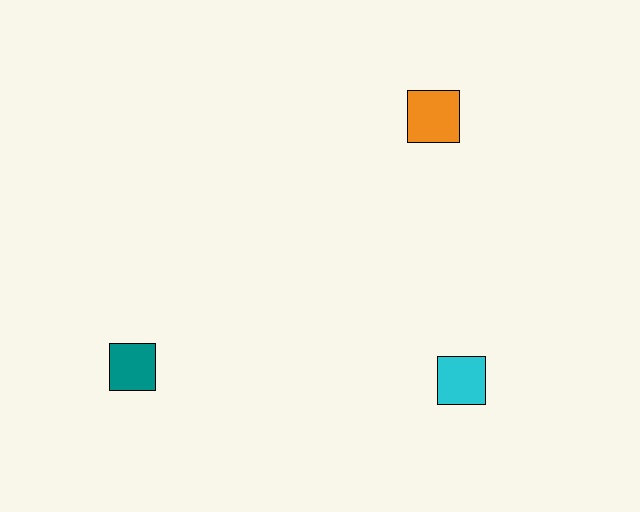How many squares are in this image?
There are 3 squares.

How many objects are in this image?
There are 3 objects.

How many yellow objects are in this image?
There are no yellow objects.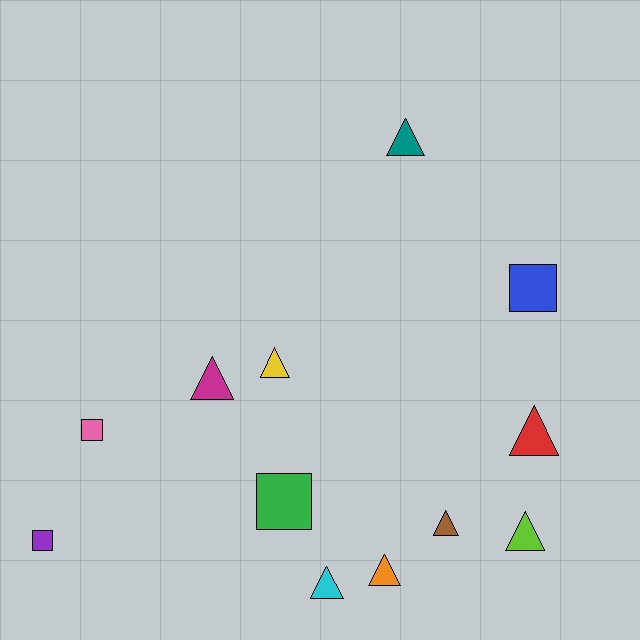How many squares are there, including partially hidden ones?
There are 4 squares.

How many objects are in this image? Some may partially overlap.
There are 12 objects.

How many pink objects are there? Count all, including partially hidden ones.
There is 1 pink object.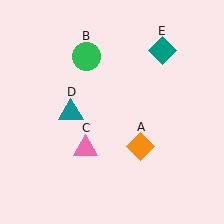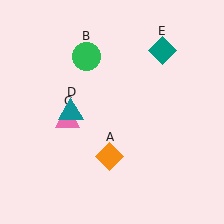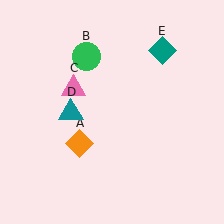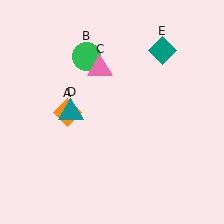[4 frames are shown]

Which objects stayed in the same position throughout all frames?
Green circle (object B) and teal triangle (object D) and teal diamond (object E) remained stationary.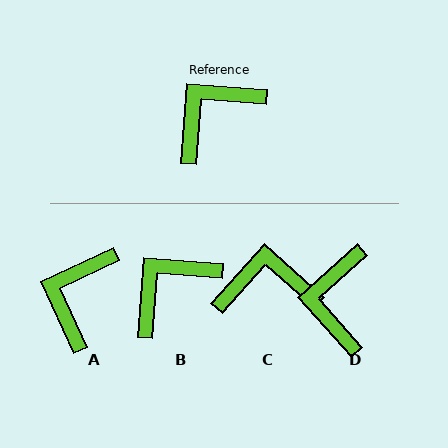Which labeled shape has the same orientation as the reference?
B.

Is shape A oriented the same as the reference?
No, it is off by about 29 degrees.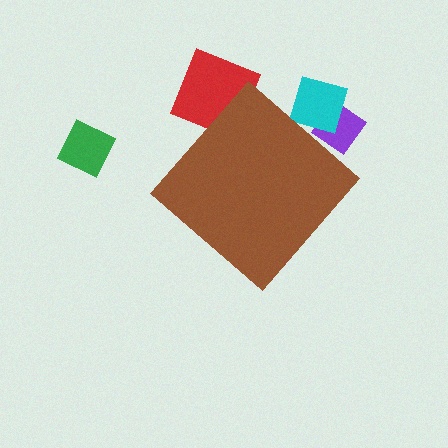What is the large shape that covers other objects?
A brown diamond.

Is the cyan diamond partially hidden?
Yes, the cyan diamond is partially hidden behind the brown diamond.